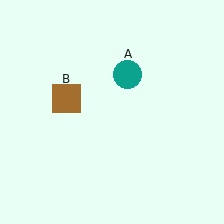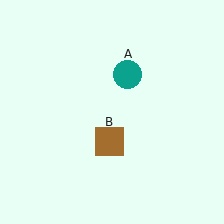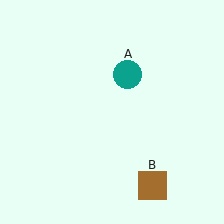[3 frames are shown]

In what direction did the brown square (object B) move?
The brown square (object B) moved down and to the right.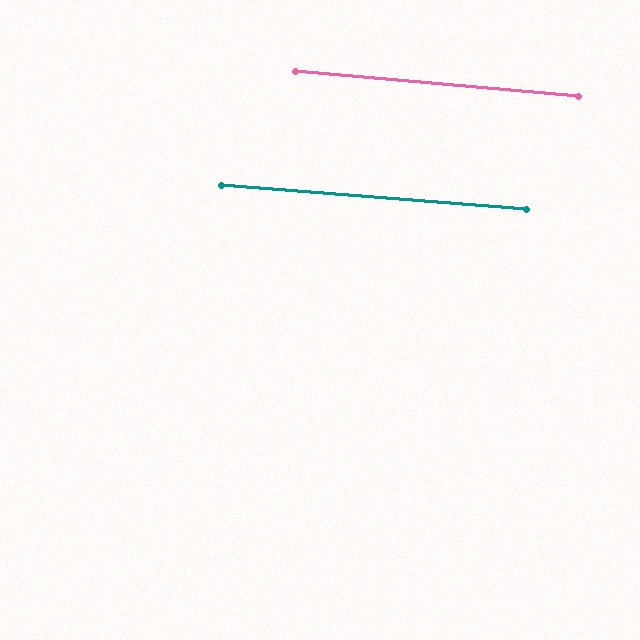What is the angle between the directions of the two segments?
Approximately 0 degrees.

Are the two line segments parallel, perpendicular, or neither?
Parallel — their directions differ by only 0.4°.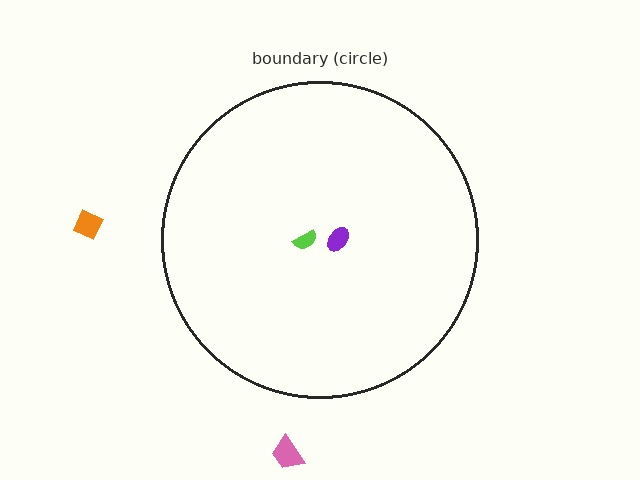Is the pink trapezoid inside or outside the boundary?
Outside.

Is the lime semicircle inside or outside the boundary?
Inside.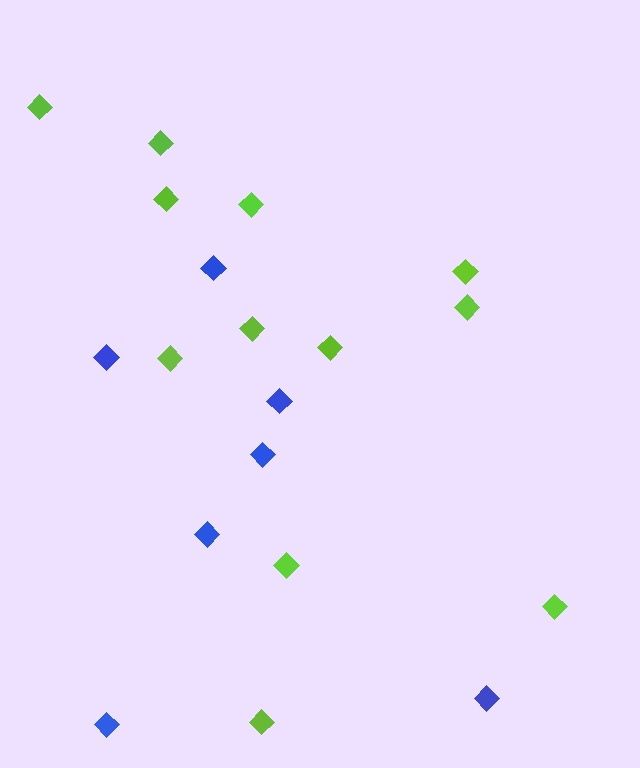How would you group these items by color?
There are 2 groups: one group of lime diamonds (12) and one group of blue diamonds (7).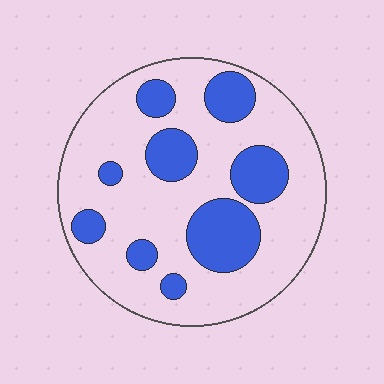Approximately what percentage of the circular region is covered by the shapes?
Approximately 25%.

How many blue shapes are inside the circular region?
9.